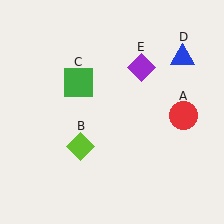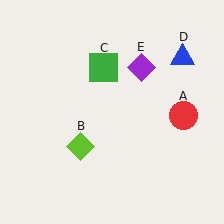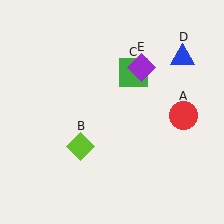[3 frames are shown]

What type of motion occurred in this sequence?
The green square (object C) rotated clockwise around the center of the scene.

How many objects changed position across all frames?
1 object changed position: green square (object C).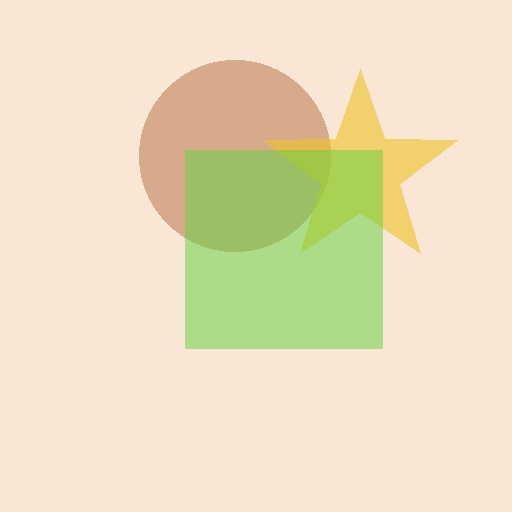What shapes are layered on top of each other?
The layered shapes are: a brown circle, a yellow star, a lime square.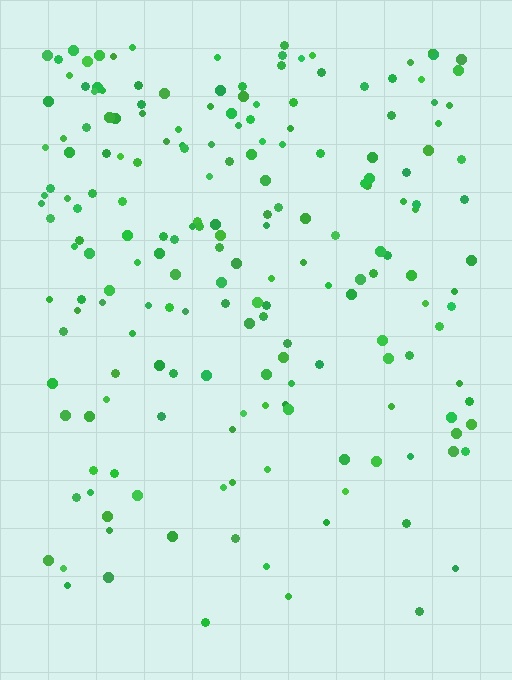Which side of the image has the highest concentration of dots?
The top.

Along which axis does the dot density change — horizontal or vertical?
Vertical.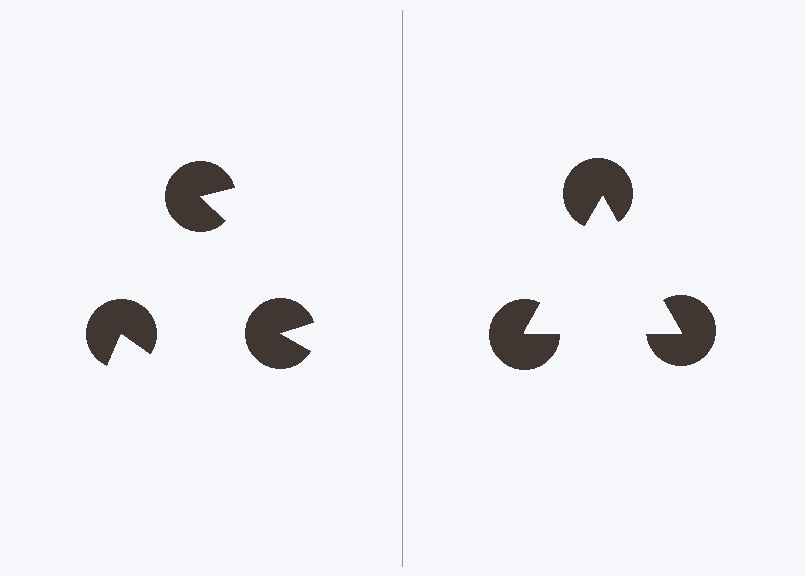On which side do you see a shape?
An illusory triangle appears on the right side. On the left side the wedge cuts are rotated, so no coherent shape forms.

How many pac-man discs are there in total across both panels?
6 — 3 on each side.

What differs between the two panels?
The pac-man discs are positioned identically on both sides; only the wedge orientations differ. On the right they align to a triangle; on the left they are misaligned.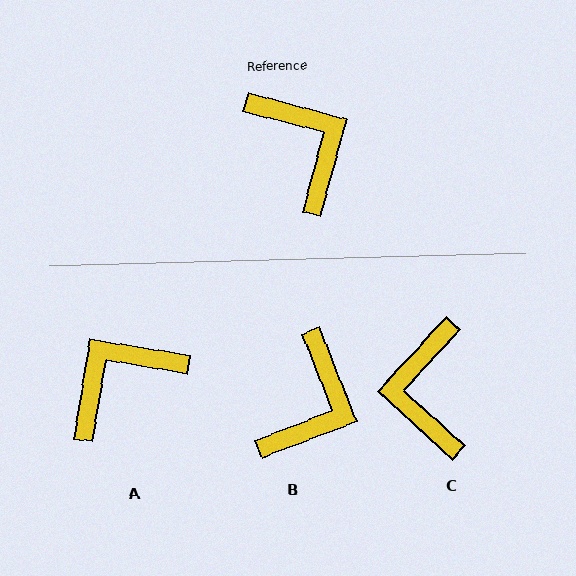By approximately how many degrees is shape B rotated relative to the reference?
Approximately 54 degrees clockwise.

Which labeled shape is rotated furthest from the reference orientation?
C, about 152 degrees away.